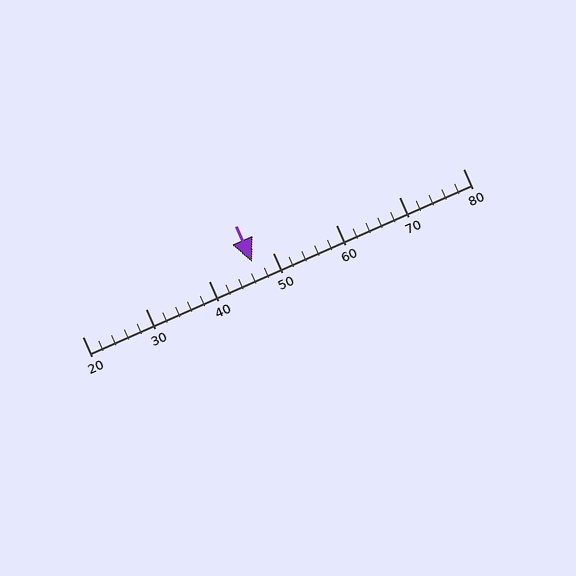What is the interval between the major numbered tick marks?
The major tick marks are spaced 10 units apart.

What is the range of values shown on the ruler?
The ruler shows values from 20 to 80.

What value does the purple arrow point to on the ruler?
The purple arrow points to approximately 47.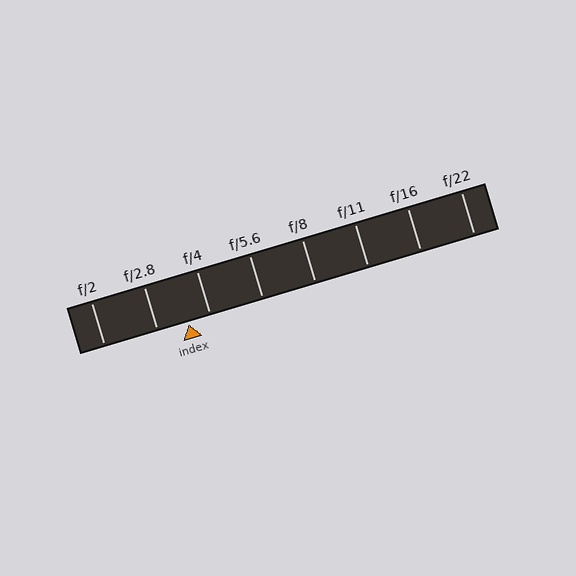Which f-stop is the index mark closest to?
The index mark is closest to f/4.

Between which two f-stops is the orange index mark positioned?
The index mark is between f/2.8 and f/4.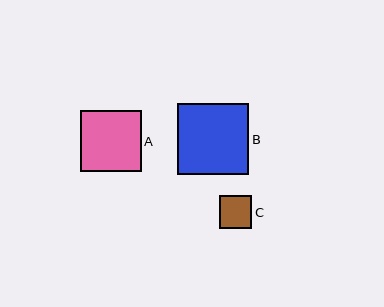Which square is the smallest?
Square C is the smallest with a size of approximately 32 pixels.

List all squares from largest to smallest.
From largest to smallest: B, A, C.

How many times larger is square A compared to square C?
Square A is approximately 1.9 times the size of square C.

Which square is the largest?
Square B is the largest with a size of approximately 71 pixels.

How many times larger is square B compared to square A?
Square B is approximately 1.2 times the size of square A.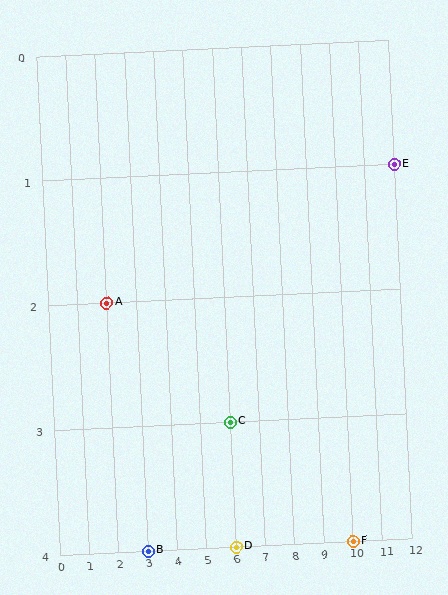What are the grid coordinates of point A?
Point A is at grid coordinates (2, 2).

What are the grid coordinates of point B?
Point B is at grid coordinates (3, 4).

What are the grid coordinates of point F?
Point F is at grid coordinates (10, 4).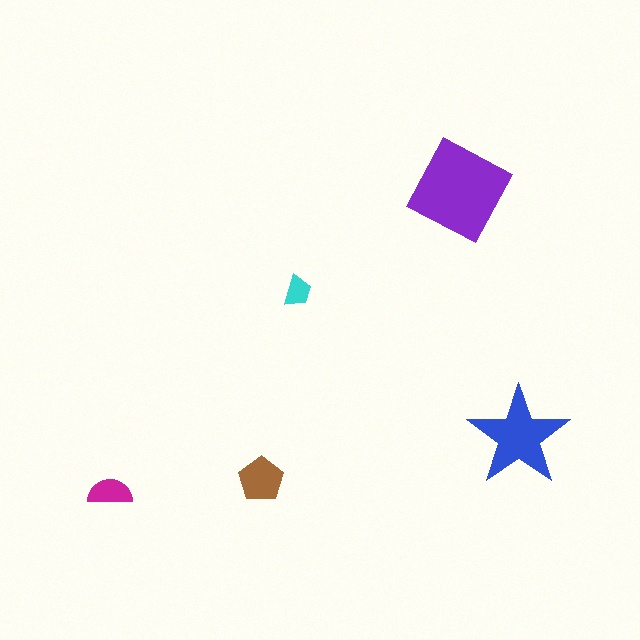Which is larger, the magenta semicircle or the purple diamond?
The purple diamond.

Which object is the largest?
The purple diamond.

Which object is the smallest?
The cyan trapezoid.